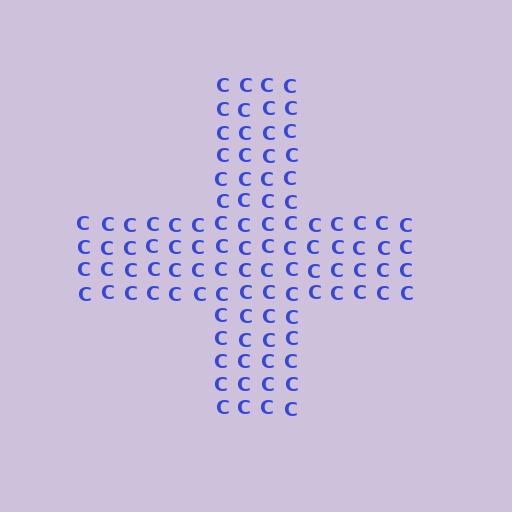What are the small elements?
The small elements are letter C's.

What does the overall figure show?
The overall figure shows a cross.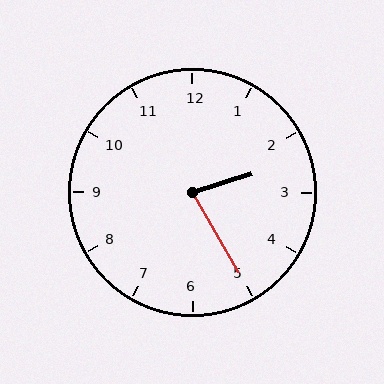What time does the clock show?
2:25.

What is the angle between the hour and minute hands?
Approximately 78 degrees.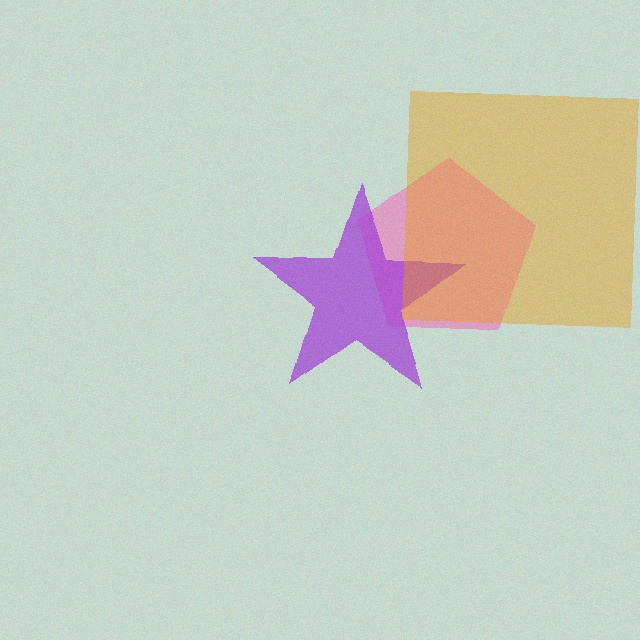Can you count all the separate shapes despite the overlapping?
Yes, there are 3 separate shapes.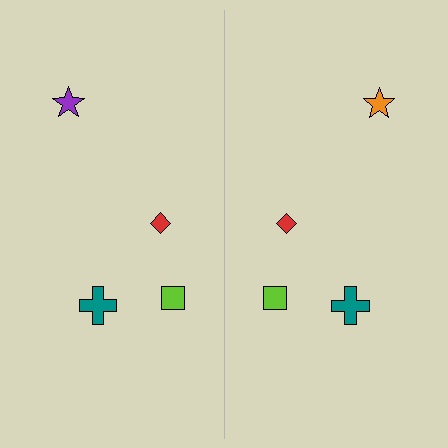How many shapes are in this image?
There are 8 shapes in this image.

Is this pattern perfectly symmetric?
No, the pattern is not perfectly symmetric. The orange star on the right side breaks the symmetry — its mirror counterpart is purple.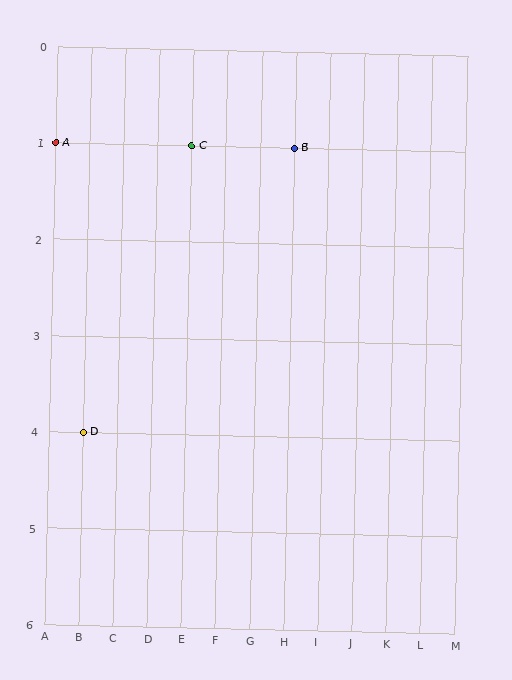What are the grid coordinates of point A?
Point A is at grid coordinates (A, 1).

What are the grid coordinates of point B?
Point B is at grid coordinates (H, 1).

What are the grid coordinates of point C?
Point C is at grid coordinates (E, 1).